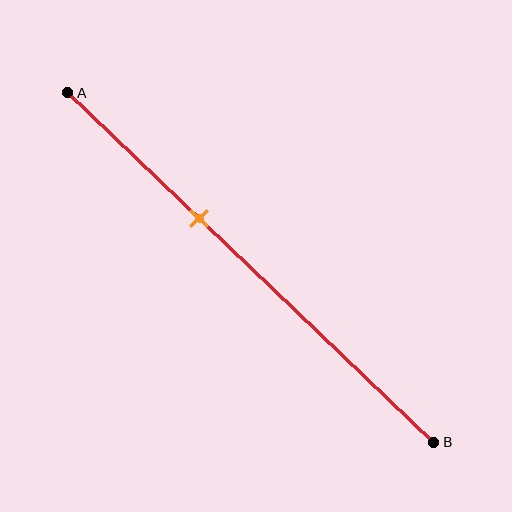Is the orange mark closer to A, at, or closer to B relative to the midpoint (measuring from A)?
The orange mark is closer to point A than the midpoint of segment AB.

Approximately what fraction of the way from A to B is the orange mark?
The orange mark is approximately 35% of the way from A to B.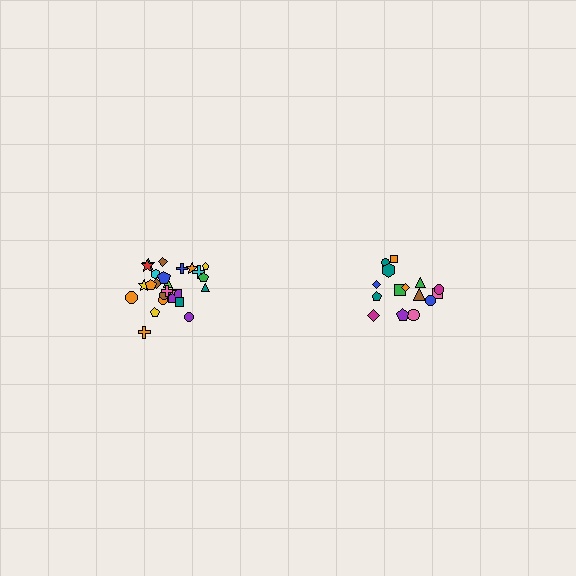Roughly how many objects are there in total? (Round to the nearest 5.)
Roughly 40 objects in total.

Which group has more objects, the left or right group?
The left group.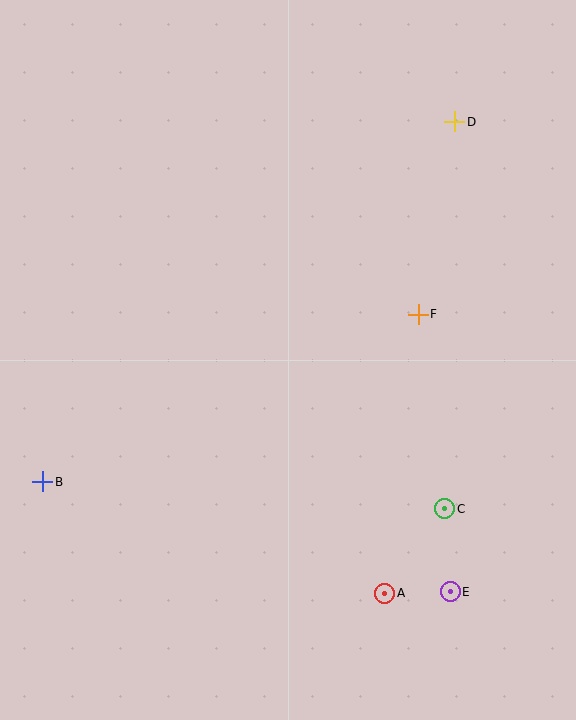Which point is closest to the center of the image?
Point F at (418, 314) is closest to the center.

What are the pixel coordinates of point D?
Point D is at (455, 122).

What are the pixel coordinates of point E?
Point E is at (450, 592).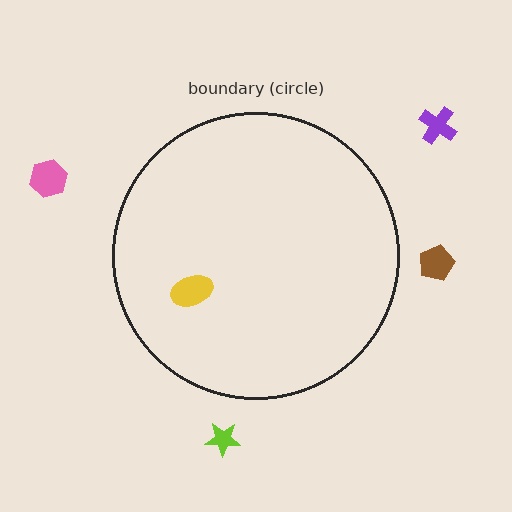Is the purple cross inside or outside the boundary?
Outside.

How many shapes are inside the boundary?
1 inside, 4 outside.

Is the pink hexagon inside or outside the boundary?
Outside.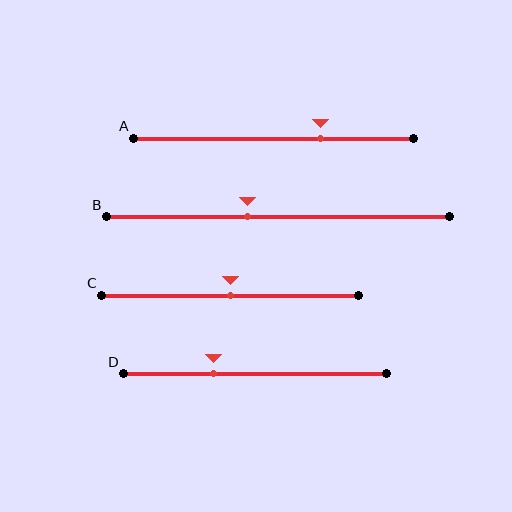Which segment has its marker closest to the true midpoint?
Segment C has its marker closest to the true midpoint.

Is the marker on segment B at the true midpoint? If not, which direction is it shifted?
No, the marker on segment B is shifted to the left by about 9% of the segment length.